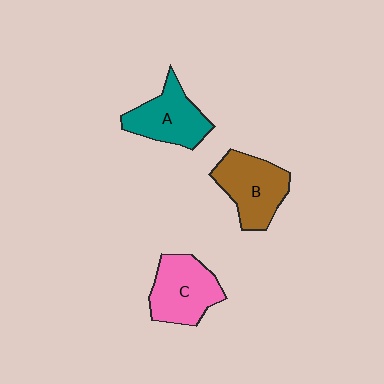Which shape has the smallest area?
Shape A (teal).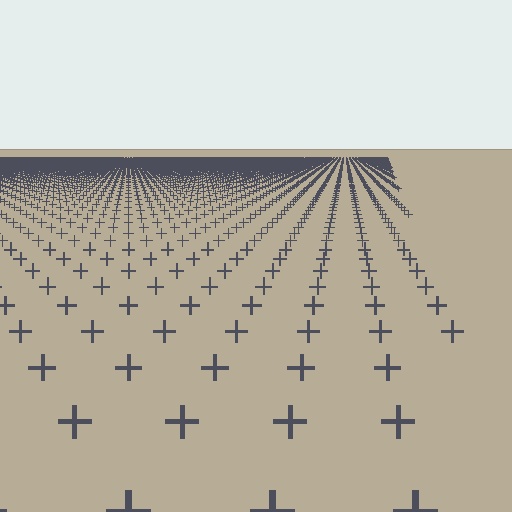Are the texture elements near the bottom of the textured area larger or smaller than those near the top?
Larger. Near the bottom, elements are closer to the viewer and appear at a bigger on-screen size.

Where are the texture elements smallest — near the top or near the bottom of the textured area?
Near the top.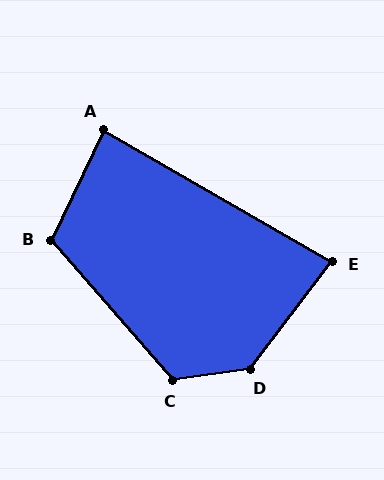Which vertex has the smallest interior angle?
E, at approximately 83 degrees.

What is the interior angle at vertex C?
Approximately 123 degrees (obtuse).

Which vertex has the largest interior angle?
D, at approximately 135 degrees.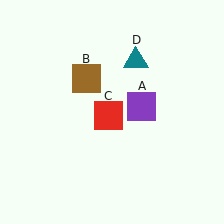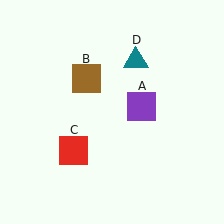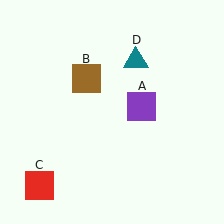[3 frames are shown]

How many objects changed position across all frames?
1 object changed position: red square (object C).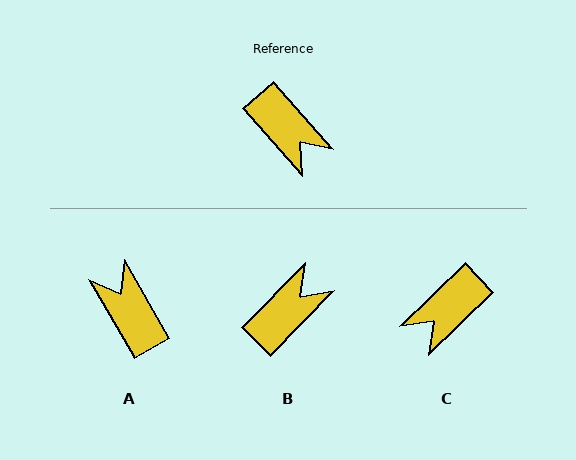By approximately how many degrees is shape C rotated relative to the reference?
Approximately 88 degrees clockwise.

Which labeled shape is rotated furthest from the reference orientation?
A, about 168 degrees away.